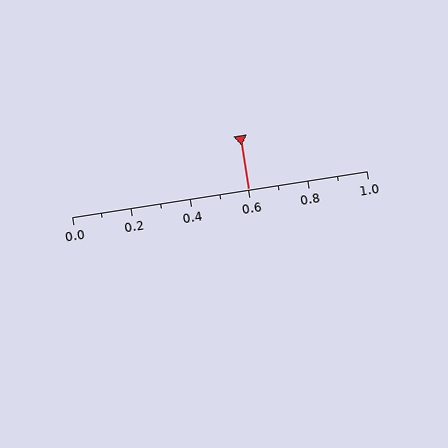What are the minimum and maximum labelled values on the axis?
The axis runs from 0.0 to 1.0.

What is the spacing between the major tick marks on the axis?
The major ticks are spaced 0.2 apart.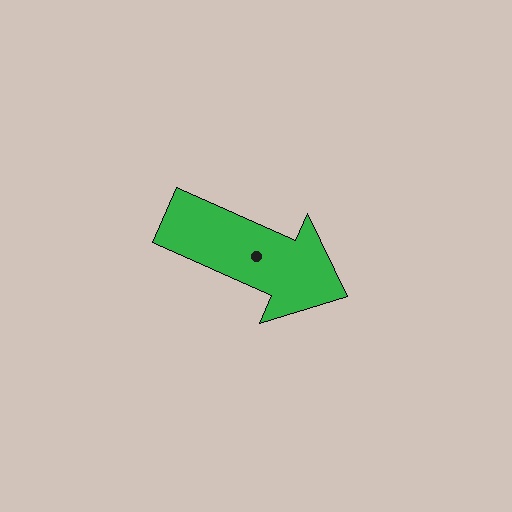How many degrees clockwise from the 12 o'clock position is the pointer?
Approximately 114 degrees.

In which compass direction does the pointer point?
Southeast.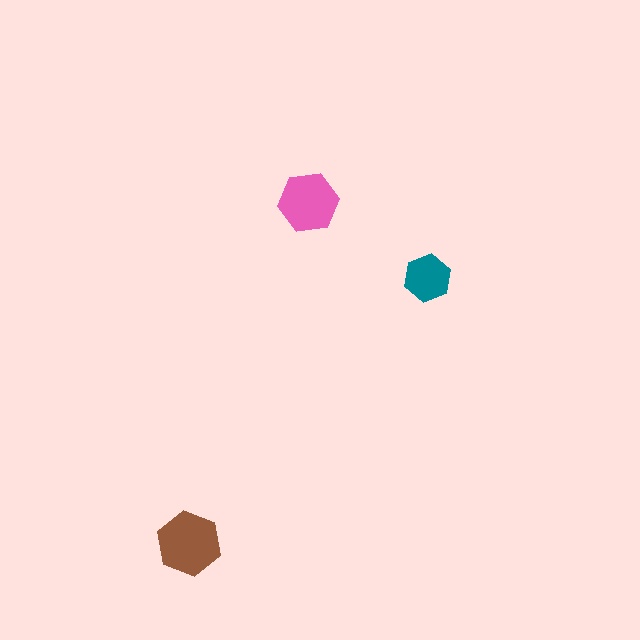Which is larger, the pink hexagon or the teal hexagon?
The pink one.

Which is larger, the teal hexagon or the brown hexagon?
The brown one.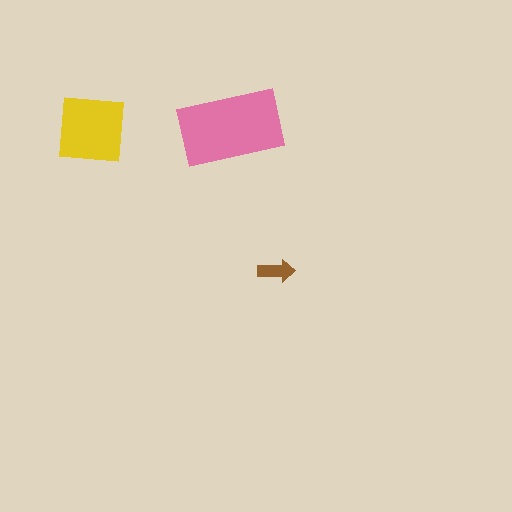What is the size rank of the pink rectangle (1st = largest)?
1st.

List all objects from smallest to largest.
The brown arrow, the yellow square, the pink rectangle.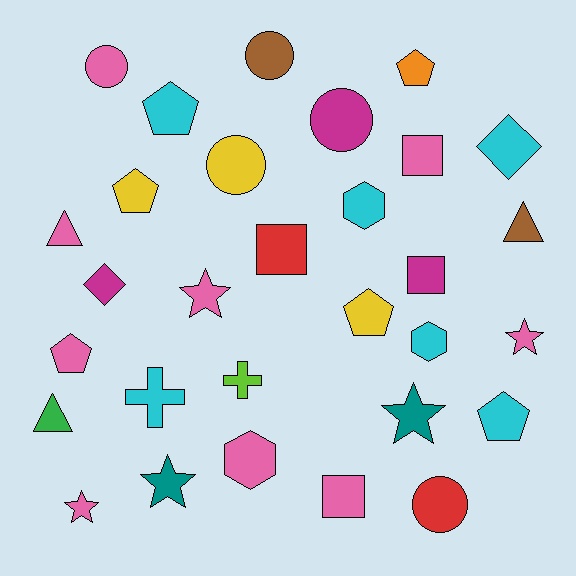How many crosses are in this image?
There are 2 crosses.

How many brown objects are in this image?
There are 2 brown objects.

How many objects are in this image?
There are 30 objects.